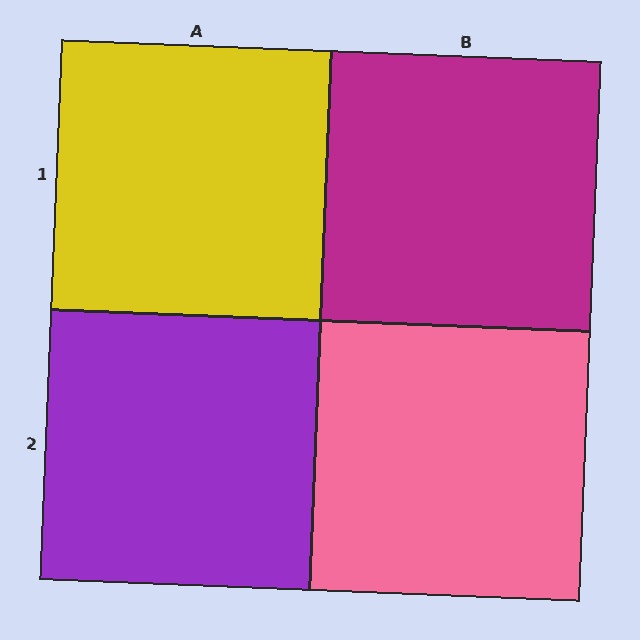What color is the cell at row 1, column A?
Yellow.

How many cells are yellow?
1 cell is yellow.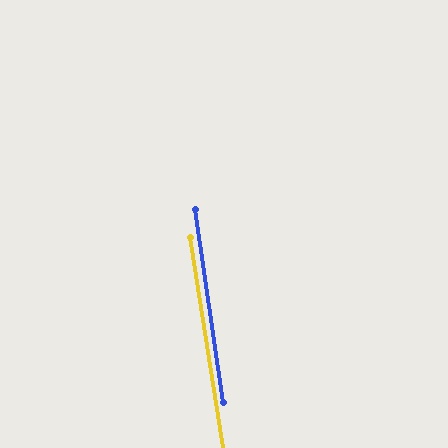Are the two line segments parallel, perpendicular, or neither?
Parallel — their directions differ by only 0.8°.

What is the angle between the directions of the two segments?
Approximately 1 degree.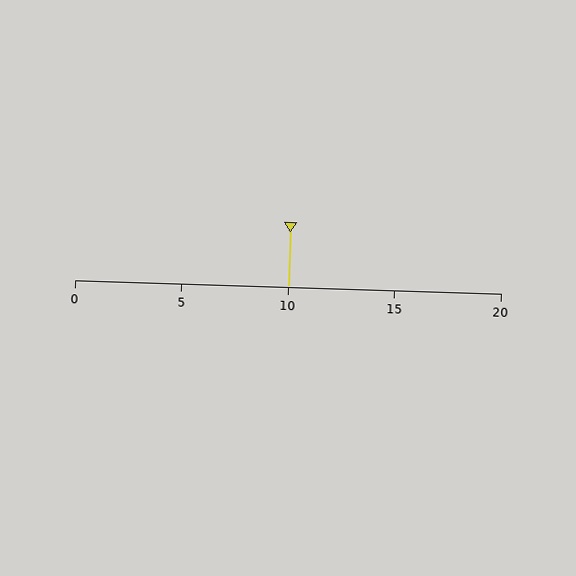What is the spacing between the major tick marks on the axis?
The major ticks are spaced 5 apart.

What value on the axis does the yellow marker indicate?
The marker indicates approximately 10.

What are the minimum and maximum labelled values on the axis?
The axis runs from 0 to 20.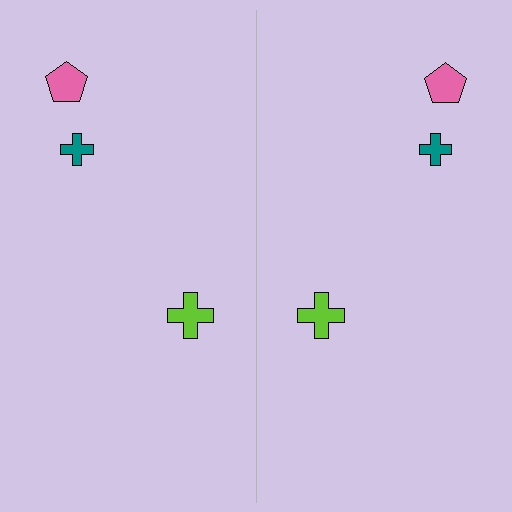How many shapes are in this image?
There are 6 shapes in this image.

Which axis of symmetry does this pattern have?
The pattern has a vertical axis of symmetry running through the center of the image.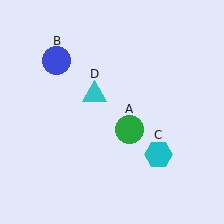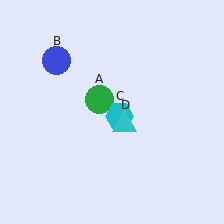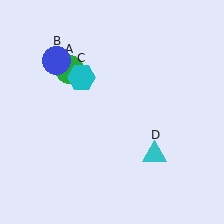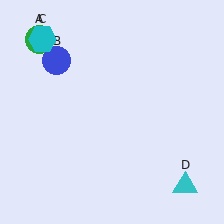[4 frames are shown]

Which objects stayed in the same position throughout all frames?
Blue circle (object B) remained stationary.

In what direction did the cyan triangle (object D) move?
The cyan triangle (object D) moved down and to the right.